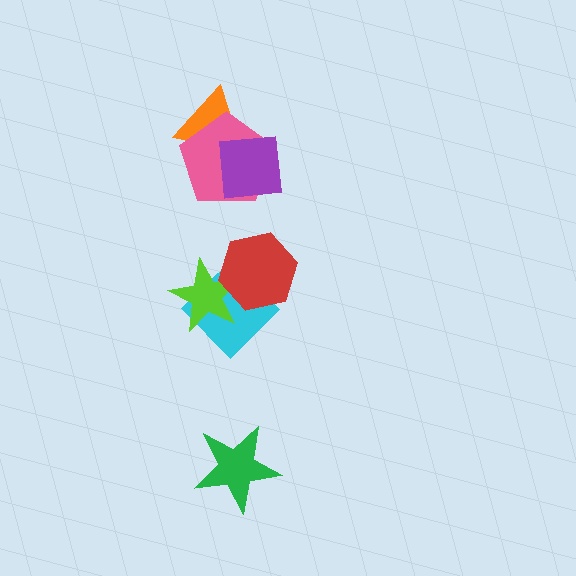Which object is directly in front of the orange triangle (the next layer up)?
The pink pentagon is directly in front of the orange triangle.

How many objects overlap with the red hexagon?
2 objects overlap with the red hexagon.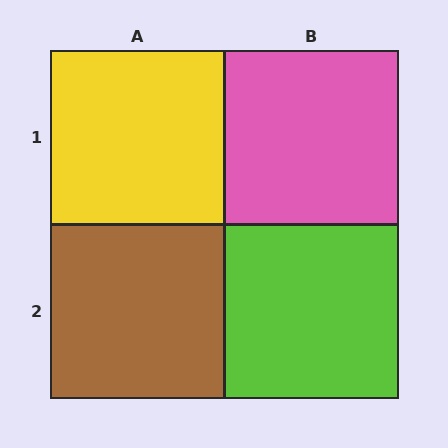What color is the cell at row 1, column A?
Yellow.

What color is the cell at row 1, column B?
Pink.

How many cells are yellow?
1 cell is yellow.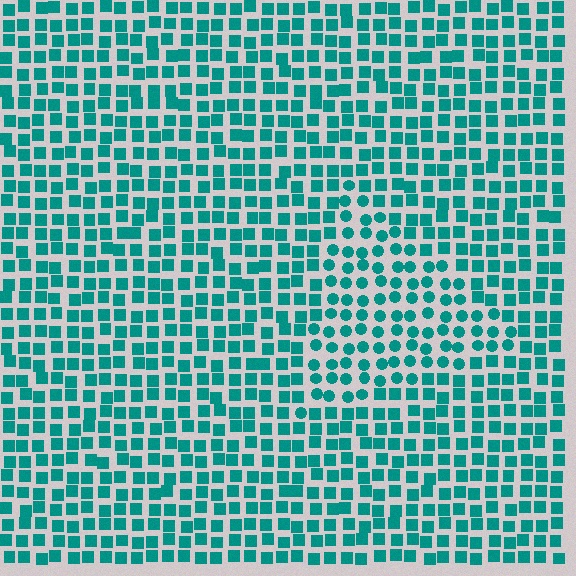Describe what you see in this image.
The image is filled with small teal elements arranged in a uniform grid. A triangle-shaped region contains circles, while the surrounding area contains squares. The boundary is defined purely by the change in element shape.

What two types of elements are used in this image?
The image uses circles inside the triangle region and squares outside it.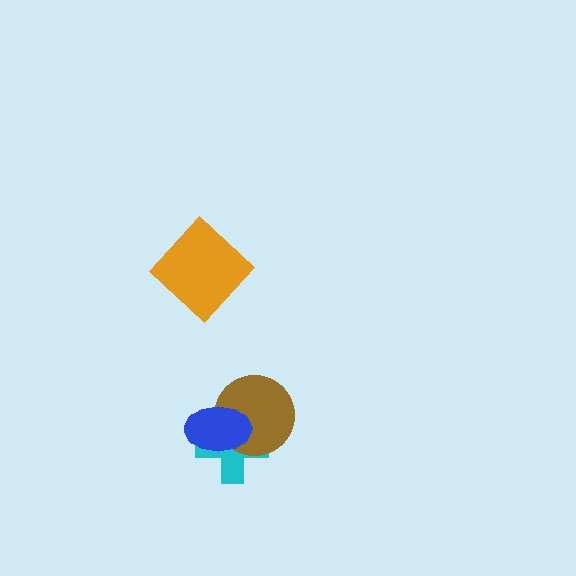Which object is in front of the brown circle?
The blue ellipse is in front of the brown circle.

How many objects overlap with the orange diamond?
0 objects overlap with the orange diamond.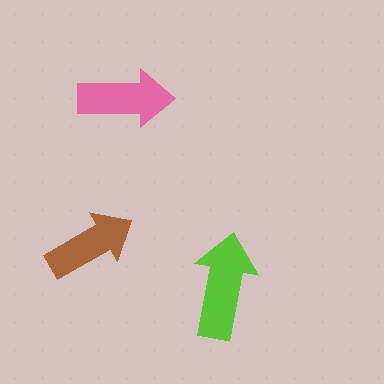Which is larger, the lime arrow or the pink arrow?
The lime one.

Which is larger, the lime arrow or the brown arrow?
The lime one.